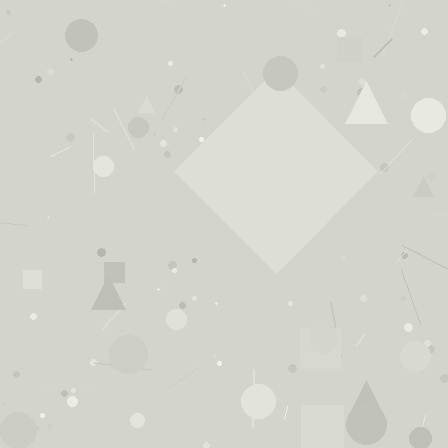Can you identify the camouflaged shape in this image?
The camouflaged shape is a diamond.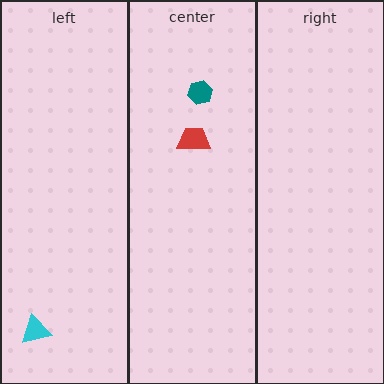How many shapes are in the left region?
1.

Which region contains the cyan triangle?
The left region.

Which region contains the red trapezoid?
The center region.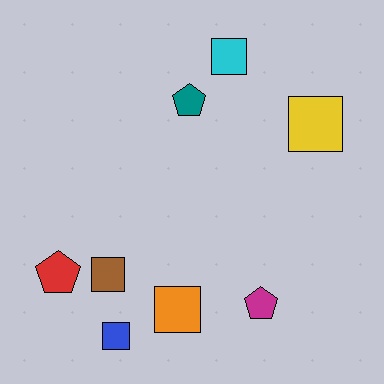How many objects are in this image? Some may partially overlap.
There are 8 objects.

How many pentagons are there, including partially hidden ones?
There are 3 pentagons.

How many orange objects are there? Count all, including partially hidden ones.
There is 1 orange object.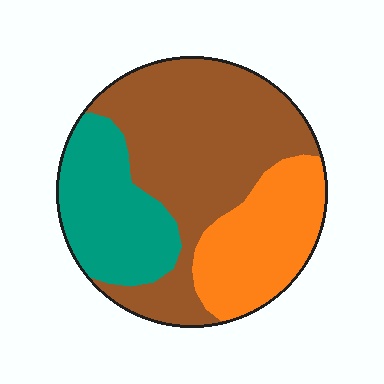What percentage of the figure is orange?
Orange takes up about one quarter (1/4) of the figure.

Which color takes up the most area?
Brown, at roughly 50%.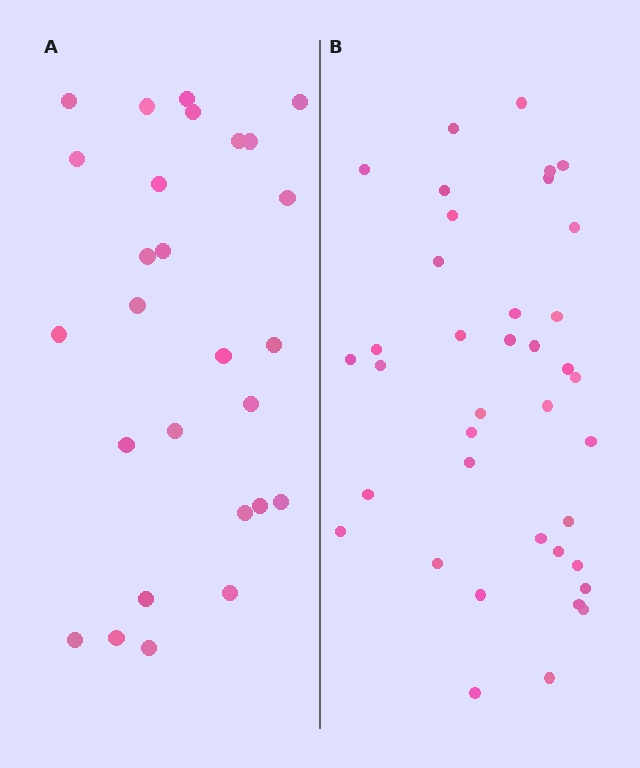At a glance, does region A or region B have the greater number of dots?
Region B (the right region) has more dots.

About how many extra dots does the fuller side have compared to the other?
Region B has roughly 12 or so more dots than region A.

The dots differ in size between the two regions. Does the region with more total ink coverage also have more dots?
No. Region A has more total ink coverage because its dots are larger, but region B actually contains more individual dots. Total area can be misleading — the number of items is what matters here.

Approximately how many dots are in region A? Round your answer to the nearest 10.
About 30 dots. (The exact count is 27, which rounds to 30.)